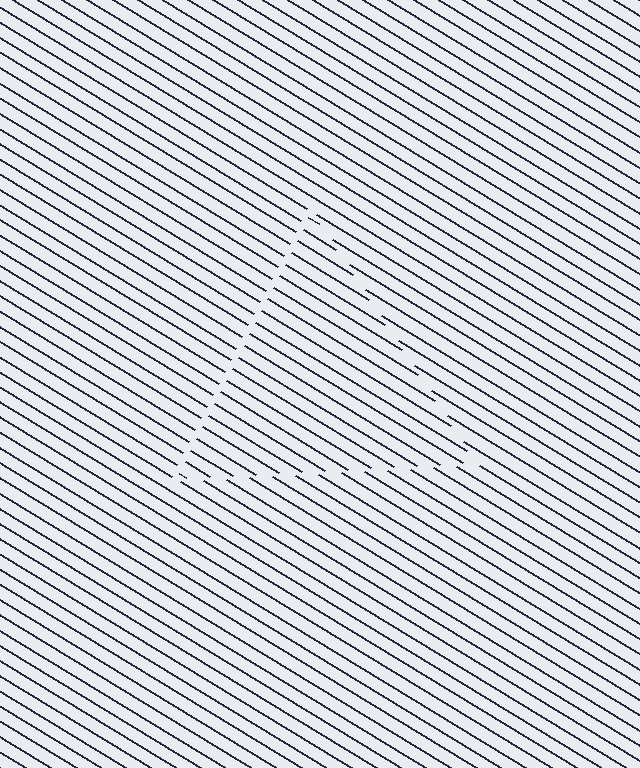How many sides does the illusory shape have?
3 sides — the line-ends trace a triangle.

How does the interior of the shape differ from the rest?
The interior of the shape contains the same grating, shifted by half a period — the contour is defined by the phase discontinuity where line-ends from the inner and outer gratings abut.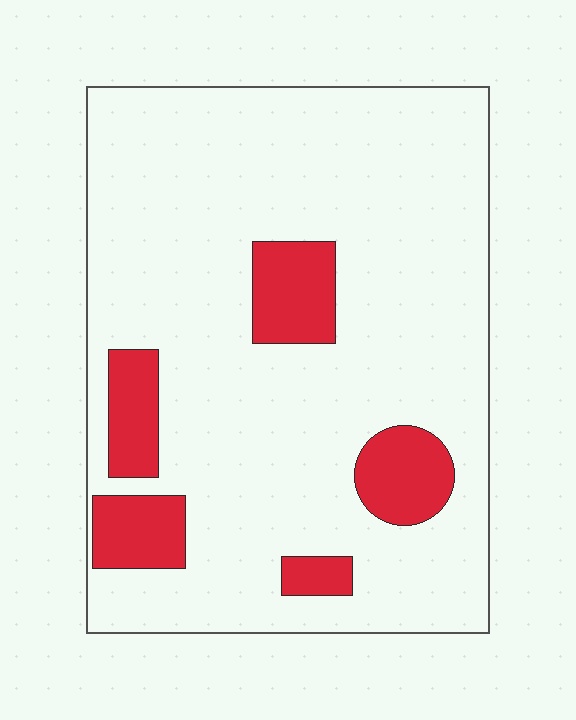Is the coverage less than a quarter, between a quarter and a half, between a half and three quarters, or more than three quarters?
Less than a quarter.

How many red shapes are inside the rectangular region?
5.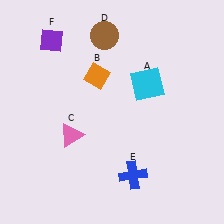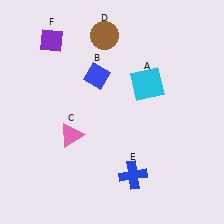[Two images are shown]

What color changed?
The diamond (B) changed from orange in Image 1 to blue in Image 2.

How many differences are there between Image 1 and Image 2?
There is 1 difference between the two images.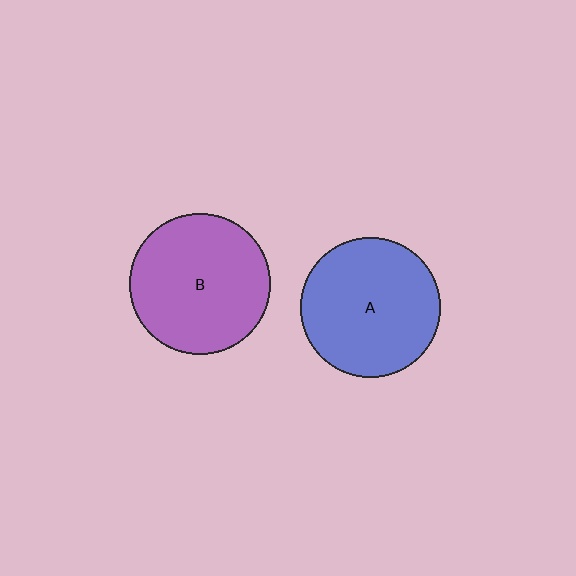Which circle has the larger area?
Circle B (purple).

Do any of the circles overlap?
No, none of the circles overlap.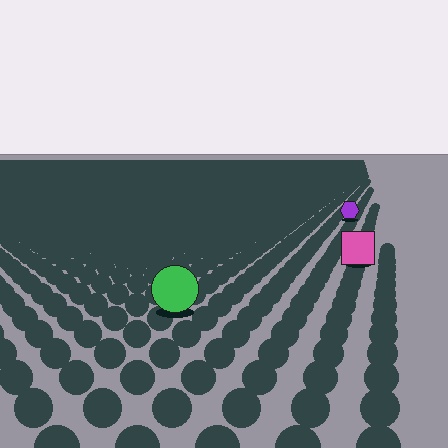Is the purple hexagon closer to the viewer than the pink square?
No. The pink square is closer — you can tell from the texture gradient: the ground texture is coarser near it.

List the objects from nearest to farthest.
From nearest to farthest: the green circle, the pink square, the purple hexagon.